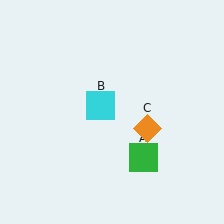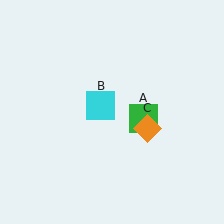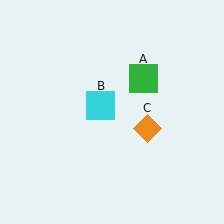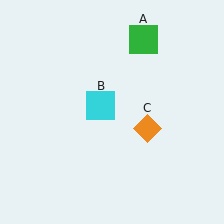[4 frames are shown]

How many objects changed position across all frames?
1 object changed position: green square (object A).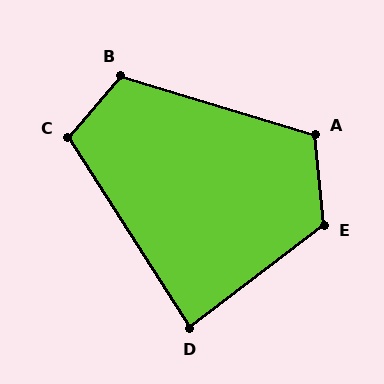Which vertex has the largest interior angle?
E, at approximately 122 degrees.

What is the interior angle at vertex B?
Approximately 114 degrees (obtuse).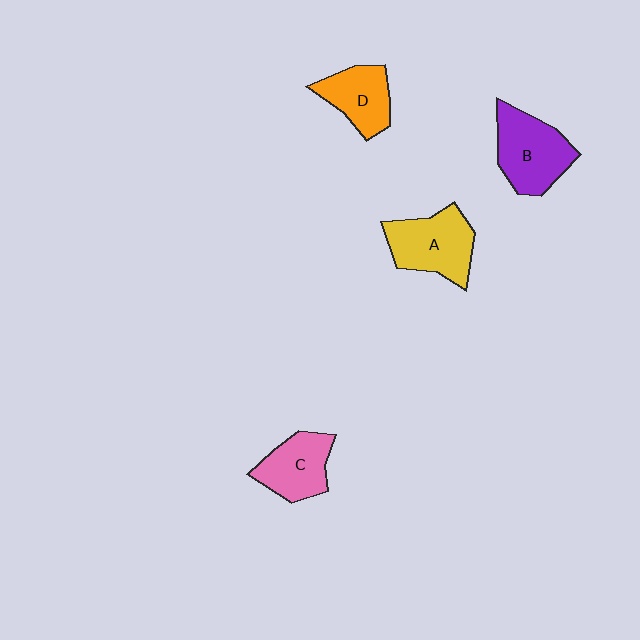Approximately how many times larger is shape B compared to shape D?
Approximately 1.4 times.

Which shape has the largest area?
Shape B (purple).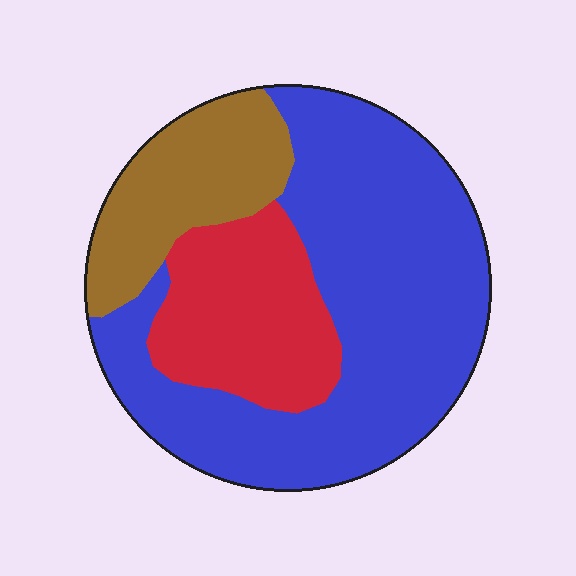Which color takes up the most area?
Blue, at roughly 60%.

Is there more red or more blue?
Blue.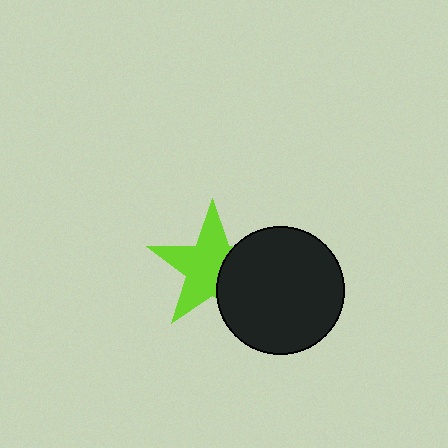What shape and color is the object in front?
The object in front is a black circle.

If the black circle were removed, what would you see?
You would see the complete lime star.